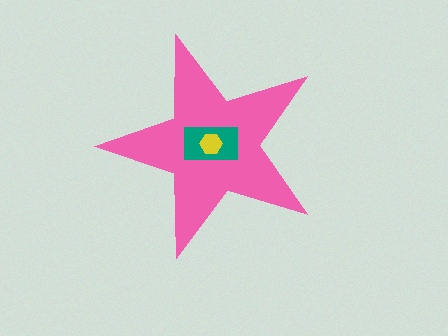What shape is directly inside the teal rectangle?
The yellow hexagon.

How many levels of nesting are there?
3.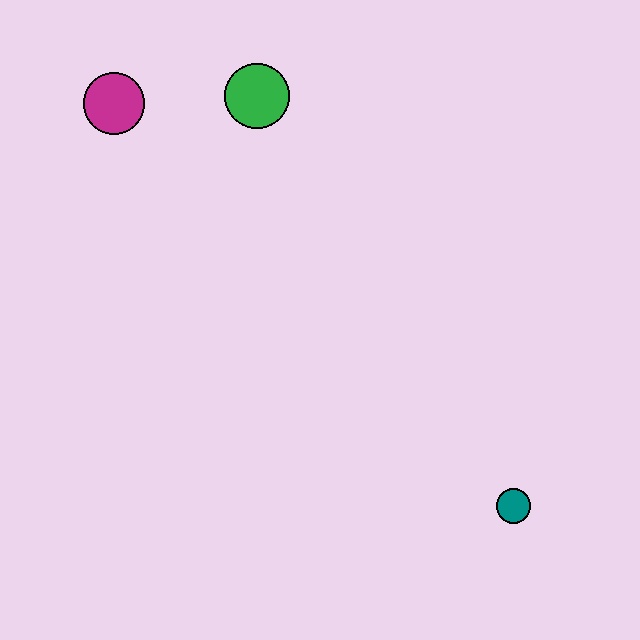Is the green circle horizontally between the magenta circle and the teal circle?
Yes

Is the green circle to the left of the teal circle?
Yes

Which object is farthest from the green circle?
The teal circle is farthest from the green circle.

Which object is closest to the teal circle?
The green circle is closest to the teal circle.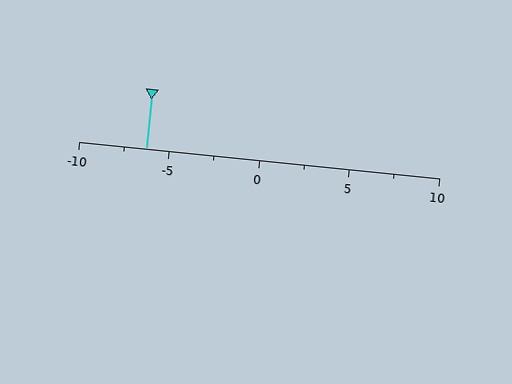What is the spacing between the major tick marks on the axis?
The major ticks are spaced 5 apart.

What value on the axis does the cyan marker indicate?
The marker indicates approximately -6.2.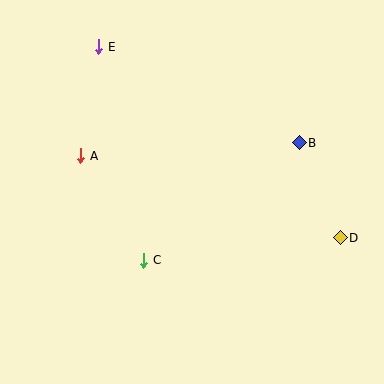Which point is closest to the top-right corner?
Point B is closest to the top-right corner.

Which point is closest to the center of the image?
Point C at (144, 260) is closest to the center.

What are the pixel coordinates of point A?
Point A is at (81, 156).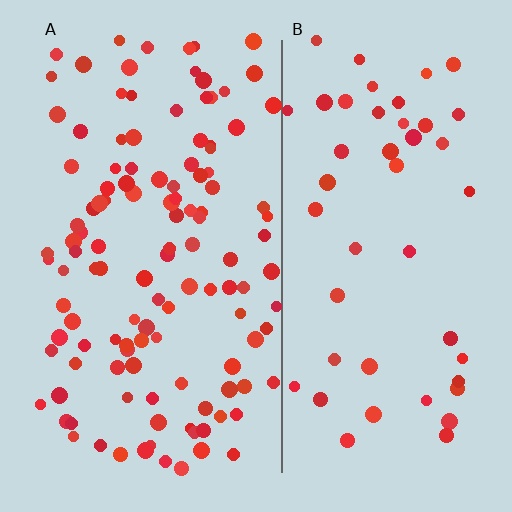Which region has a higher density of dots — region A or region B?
A (the left).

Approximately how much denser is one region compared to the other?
Approximately 2.5× — region A over region B.